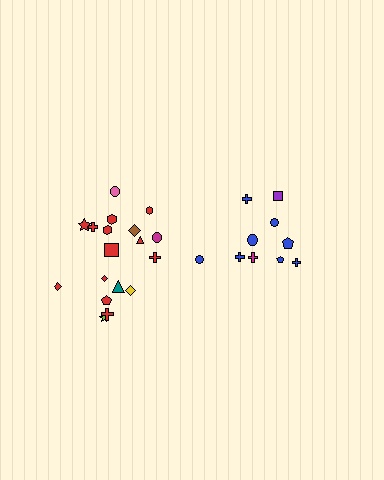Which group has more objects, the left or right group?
The left group.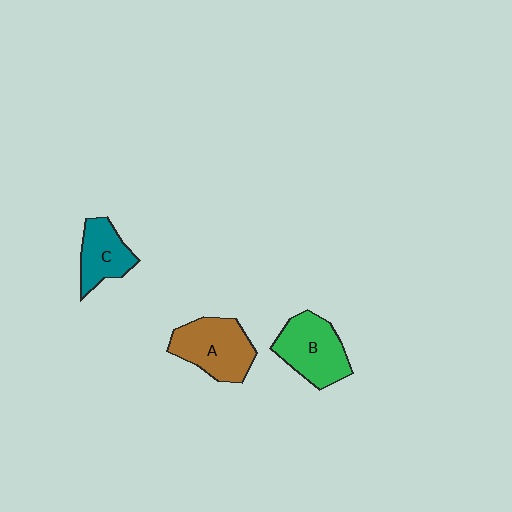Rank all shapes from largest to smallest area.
From largest to smallest: A (brown), B (green), C (teal).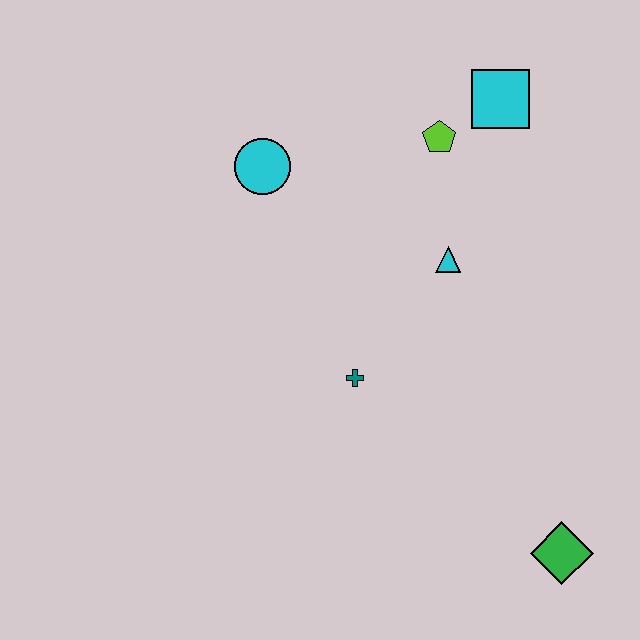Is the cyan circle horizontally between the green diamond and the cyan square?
No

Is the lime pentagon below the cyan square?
Yes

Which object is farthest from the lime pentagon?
The green diamond is farthest from the lime pentagon.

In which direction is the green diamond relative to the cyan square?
The green diamond is below the cyan square.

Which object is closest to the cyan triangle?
The lime pentagon is closest to the cyan triangle.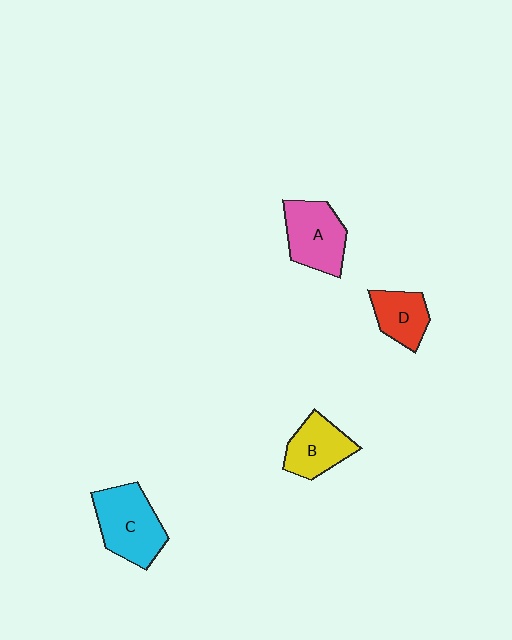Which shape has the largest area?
Shape C (cyan).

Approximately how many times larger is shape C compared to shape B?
Approximately 1.4 times.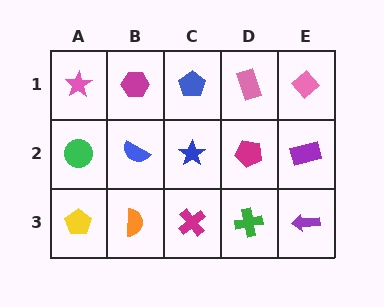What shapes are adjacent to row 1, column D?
A magenta pentagon (row 2, column D), a blue pentagon (row 1, column C), a pink diamond (row 1, column E).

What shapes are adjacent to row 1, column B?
A blue semicircle (row 2, column B), a pink star (row 1, column A), a blue pentagon (row 1, column C).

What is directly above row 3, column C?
A blue star.